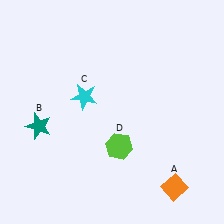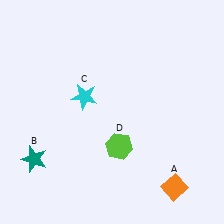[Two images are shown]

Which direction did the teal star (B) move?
The teal star (B) moved down.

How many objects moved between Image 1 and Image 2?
1 object moved between the two images.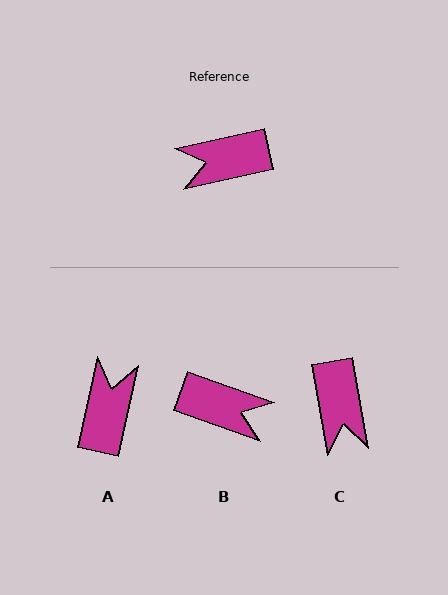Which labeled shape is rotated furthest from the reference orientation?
B, about 148 degrees away.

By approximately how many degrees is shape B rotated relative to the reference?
Approximately 148 degrees counter-clockwise.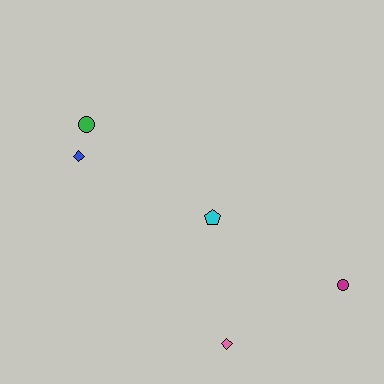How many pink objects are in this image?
There is 1 pink object.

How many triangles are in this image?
There are no triangles.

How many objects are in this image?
There are 5 objects.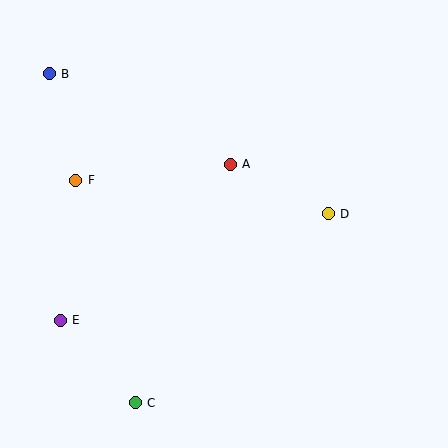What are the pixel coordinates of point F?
Point F is at (76, 180).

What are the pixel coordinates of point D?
Point D is at (328, 214).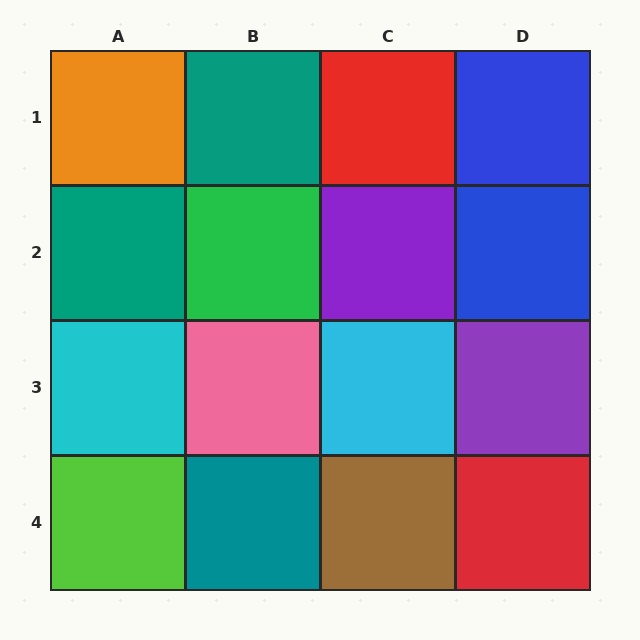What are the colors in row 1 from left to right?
Orange, teal, red, blue.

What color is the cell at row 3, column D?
Purple.